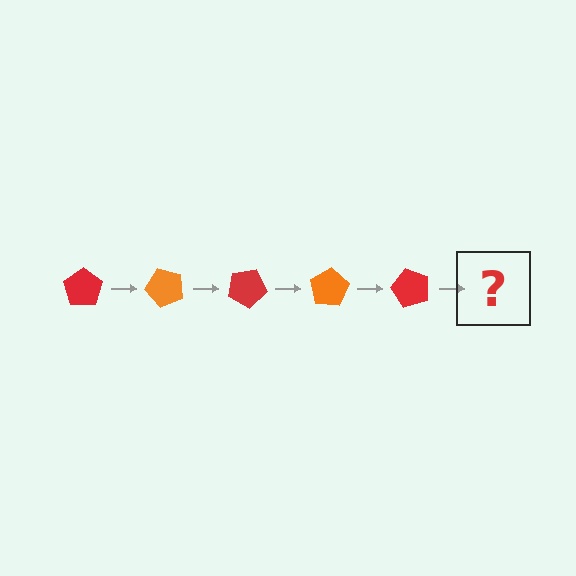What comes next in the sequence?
The next element should be an orange pentagon, rotated 250 degrees from the start.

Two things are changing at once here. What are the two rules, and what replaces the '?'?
The two rules are that it rotates 50 degrees each step and the color cycles through red and orange. The '?' should be an orange pentagon, rotated 250 degrees from the start.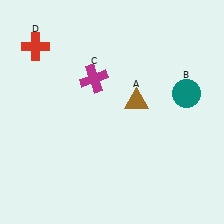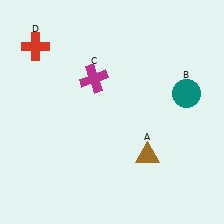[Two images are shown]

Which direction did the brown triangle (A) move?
The brown triangle (A) moved down.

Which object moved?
The brown triangle (A) moved down.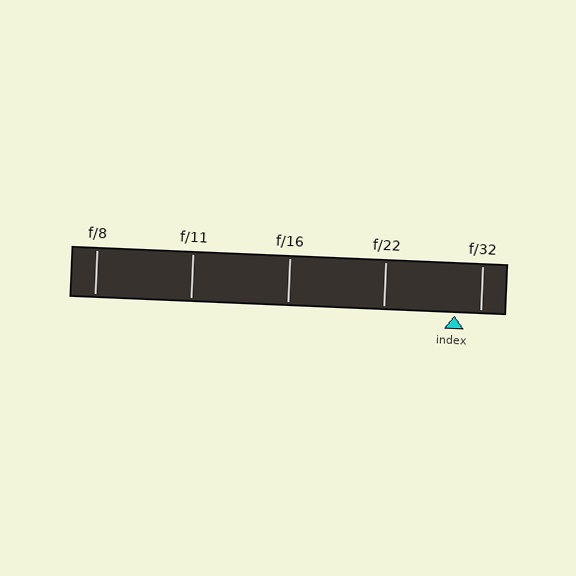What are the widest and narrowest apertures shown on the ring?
The widest aperture shown is f/8 and the narrowest is f/32.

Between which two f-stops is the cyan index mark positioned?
The index mark is between f/22 and f/32.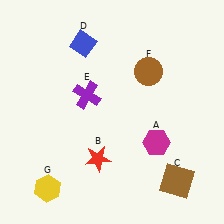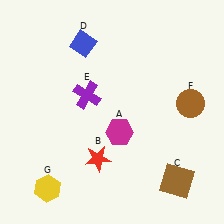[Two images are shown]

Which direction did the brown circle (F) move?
The brown circle (F) moved right.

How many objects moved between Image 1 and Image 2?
2 objects moved between the two images.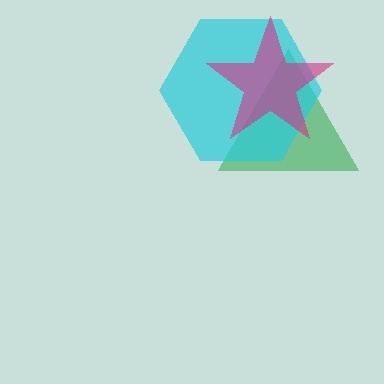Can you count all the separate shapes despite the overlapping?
Yes, there are 3 separate shapes.